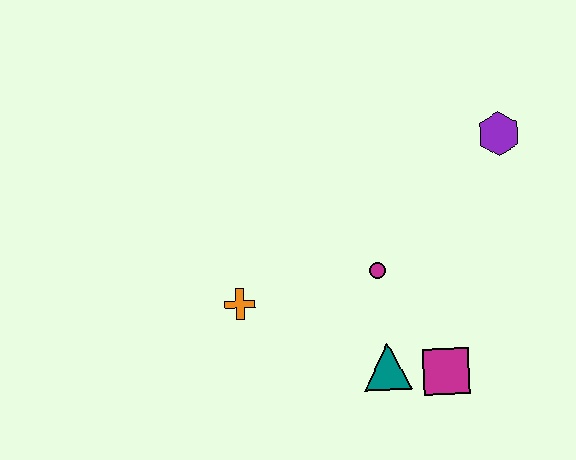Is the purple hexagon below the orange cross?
No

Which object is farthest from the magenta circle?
The purple hexagon is farthest from the magenta circle.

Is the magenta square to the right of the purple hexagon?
No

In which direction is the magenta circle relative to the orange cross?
The magenta circle is to the right of the orange cross.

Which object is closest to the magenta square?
The teal triangle is closest to the magenta square.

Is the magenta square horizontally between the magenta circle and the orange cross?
No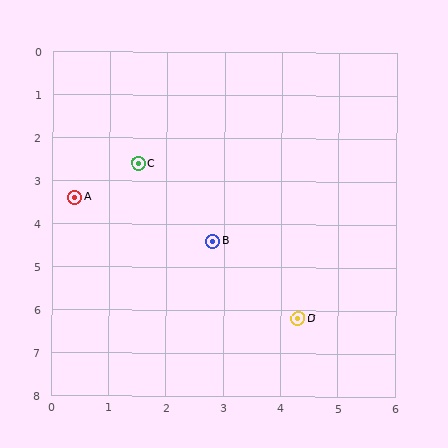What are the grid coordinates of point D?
Point D is at approximately (4.3, 6.2).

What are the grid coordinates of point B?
Point B is at approximately (2.8, 4.4).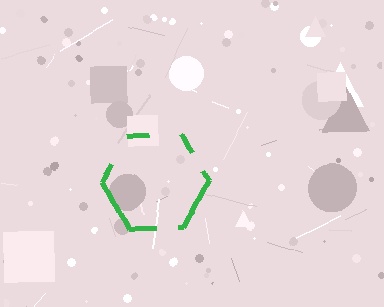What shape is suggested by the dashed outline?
The dashed outline suggests a hexagon.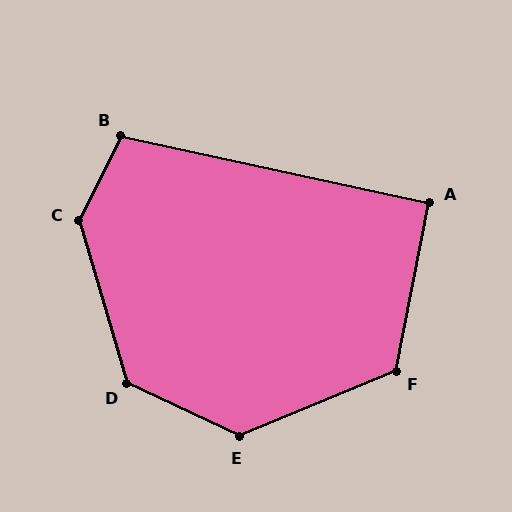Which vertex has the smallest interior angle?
A, at approximately 91 degrees.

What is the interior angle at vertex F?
Approximately 124 degrees (obtuse).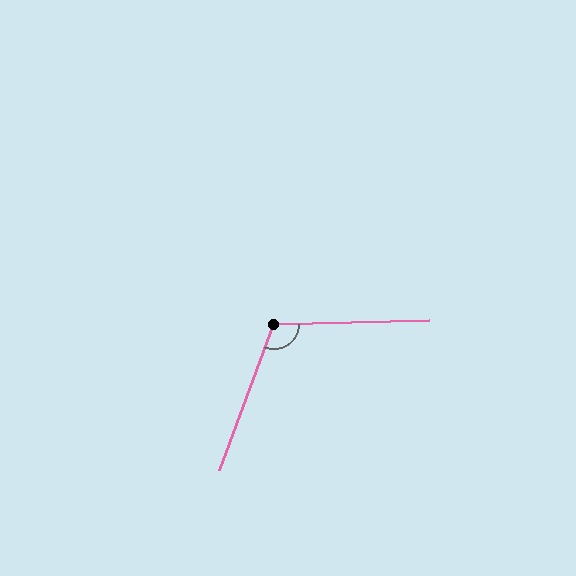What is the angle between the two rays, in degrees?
Approximately 112 degrees.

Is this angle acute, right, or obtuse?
It is obtuse.